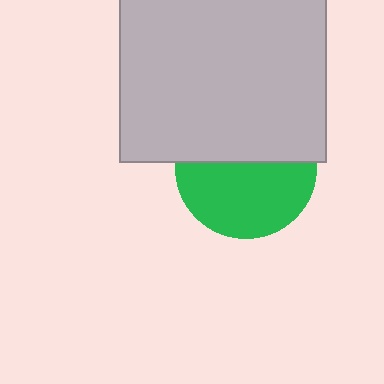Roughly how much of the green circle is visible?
About half of it is visible (roughly 54%).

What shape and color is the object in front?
The object in front is a light gray square.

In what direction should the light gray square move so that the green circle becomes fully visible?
The light gray square should move up. That is the shortest direction to clear the overlap and leave the green circle fully visible.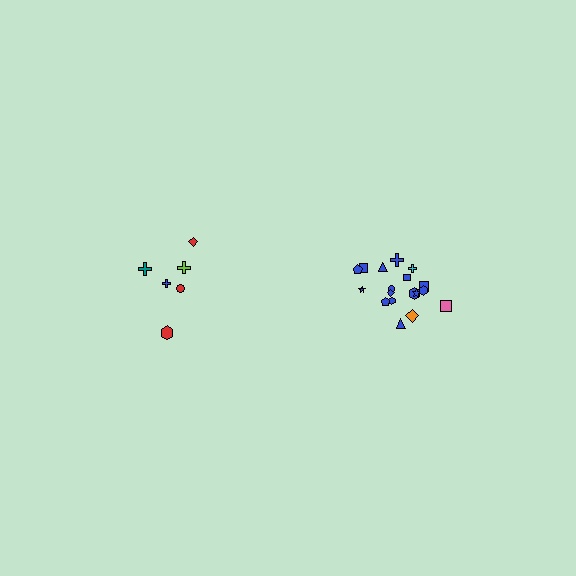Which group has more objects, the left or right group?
The right group.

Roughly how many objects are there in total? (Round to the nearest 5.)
Roughly 25 objects in total.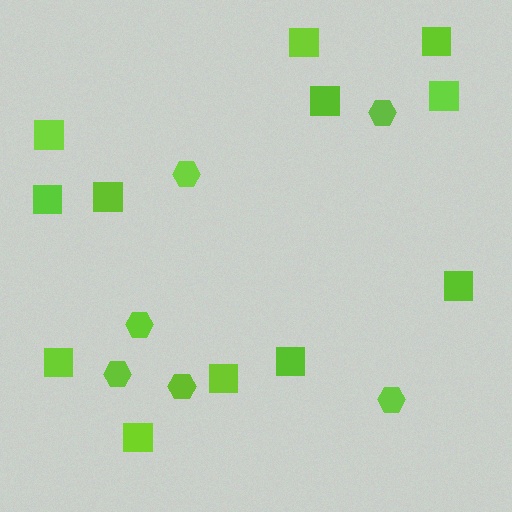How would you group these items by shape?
There are 2 groups: one group of squares (12) and one group of hexagons (6).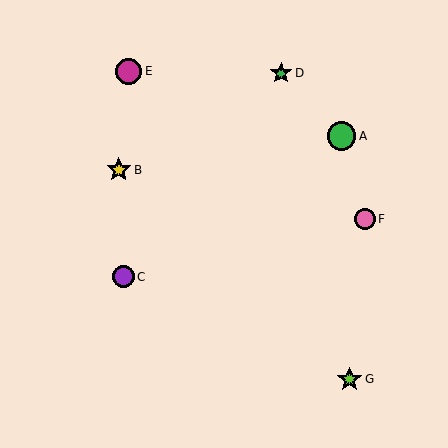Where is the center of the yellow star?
The center of the yellow star is at (119, 170).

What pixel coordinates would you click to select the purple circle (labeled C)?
Click at (123, 277) to select the purple circle C.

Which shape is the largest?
The green circle (labeled A) is the largest.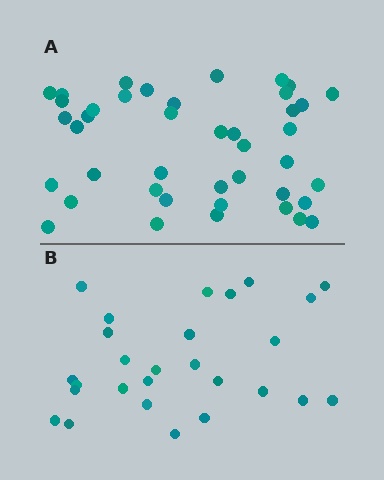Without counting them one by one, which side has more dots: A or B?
Region A (the top region) has more dots.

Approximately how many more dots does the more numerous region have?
Region A has approximately 15 more dots than region B.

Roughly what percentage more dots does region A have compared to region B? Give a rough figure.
About 55% more.